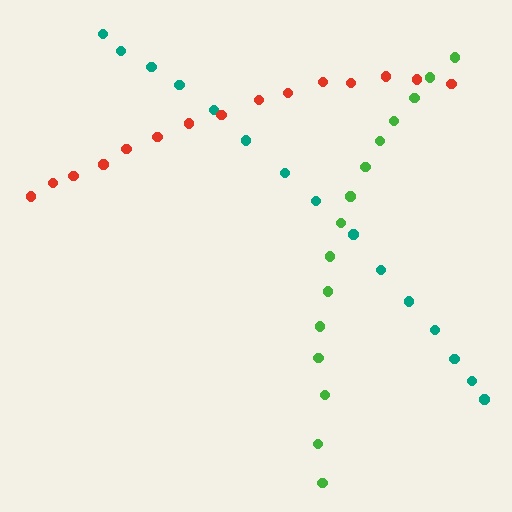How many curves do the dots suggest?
There are 3 distinct paths.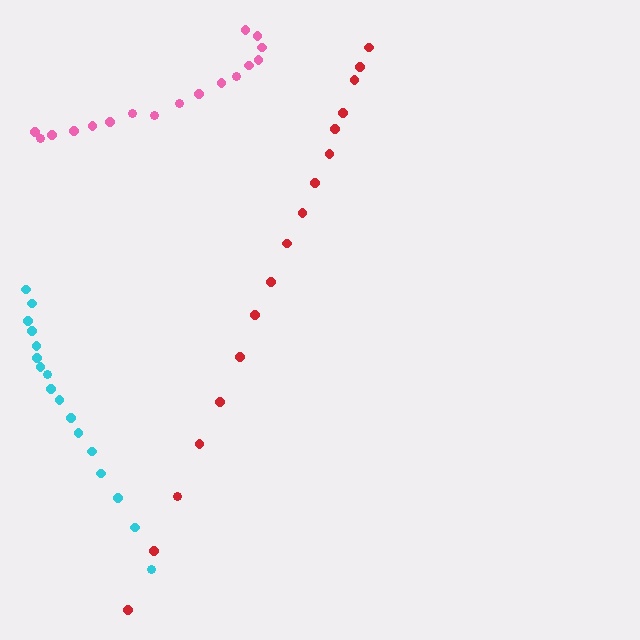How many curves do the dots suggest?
There are 3 distinct paths.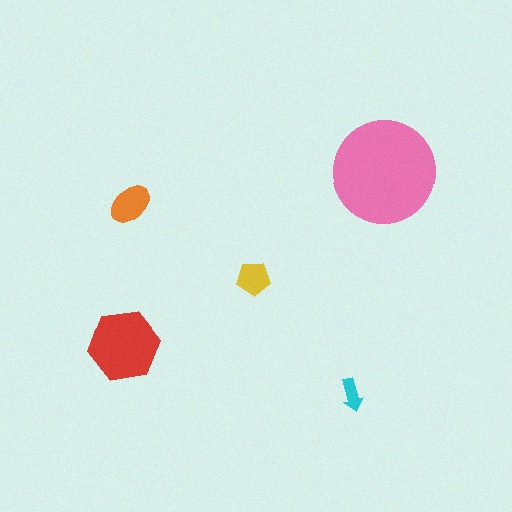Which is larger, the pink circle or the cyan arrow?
The pink circle.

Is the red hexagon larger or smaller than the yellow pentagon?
Larger.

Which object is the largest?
The pink circle.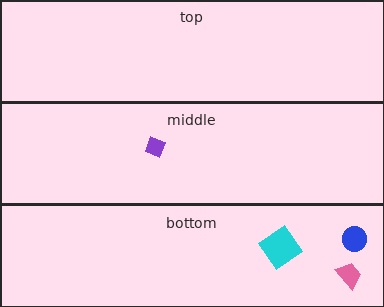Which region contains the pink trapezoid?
The bottom region.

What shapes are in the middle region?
The purple diamond.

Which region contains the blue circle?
The bottom region.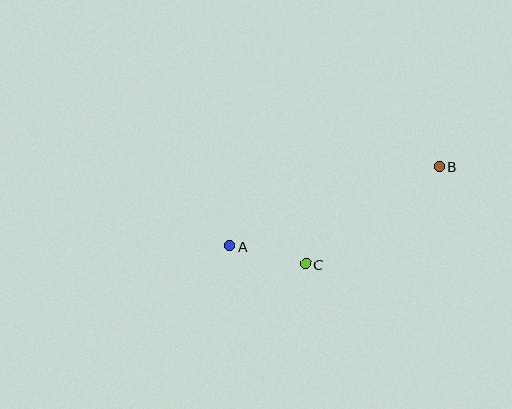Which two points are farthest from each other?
Points A and B are farthest from each other.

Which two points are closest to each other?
Points A and C are closest to each other.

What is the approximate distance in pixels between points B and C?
The distance between B and C is approximately 165 pixels.